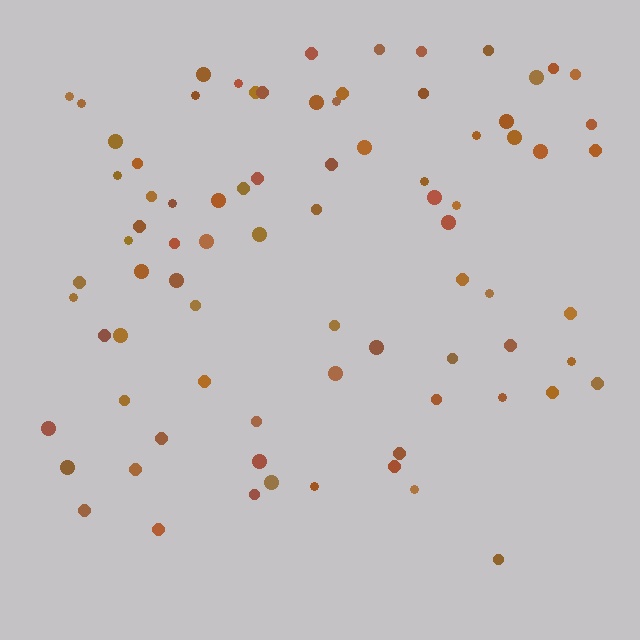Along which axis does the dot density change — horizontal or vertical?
Vertical.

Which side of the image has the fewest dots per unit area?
The bottom.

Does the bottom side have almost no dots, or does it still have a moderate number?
Still a moderate number, just noticeably fewer than the top.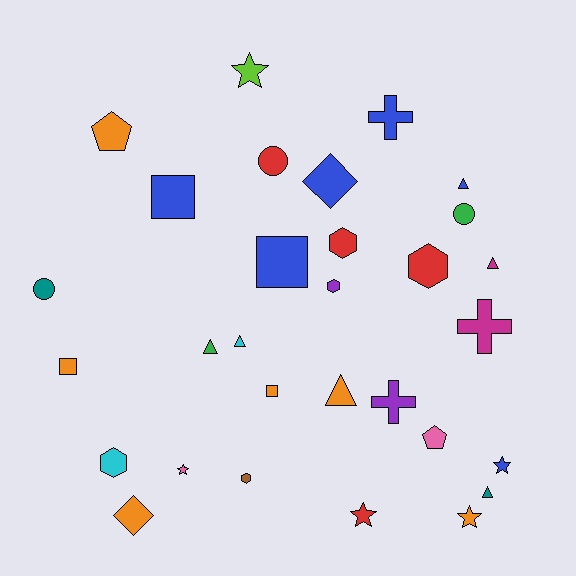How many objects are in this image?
There are 30 objects.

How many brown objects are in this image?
There is 1 brown object.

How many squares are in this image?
There are 4 squares.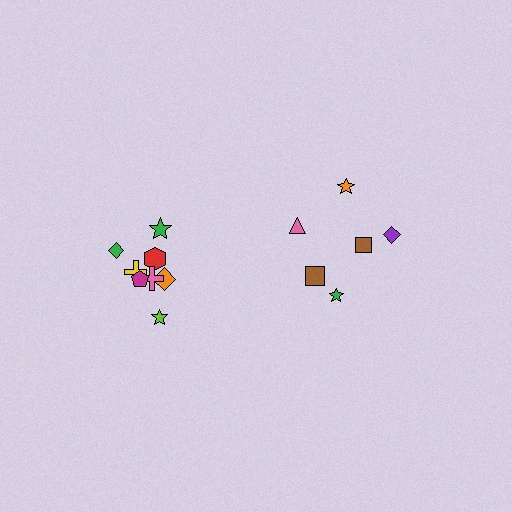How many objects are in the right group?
There are 6 objects.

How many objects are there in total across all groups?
There are 14 objects.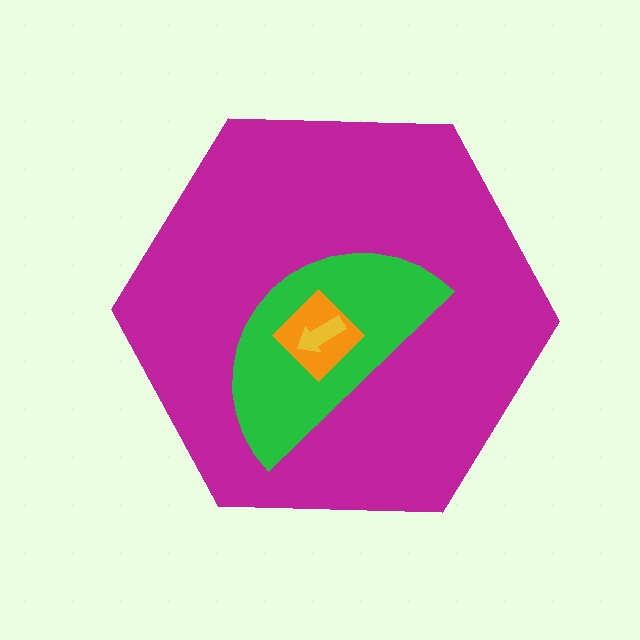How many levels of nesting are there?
4.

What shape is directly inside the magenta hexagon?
The green semicircle.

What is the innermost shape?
The yellow arrow.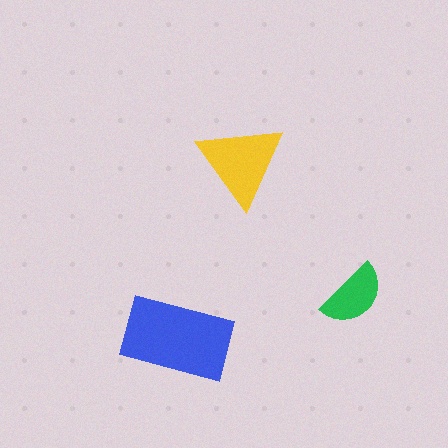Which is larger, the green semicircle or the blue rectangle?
The blue rectangle.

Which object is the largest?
The blue rectangle.